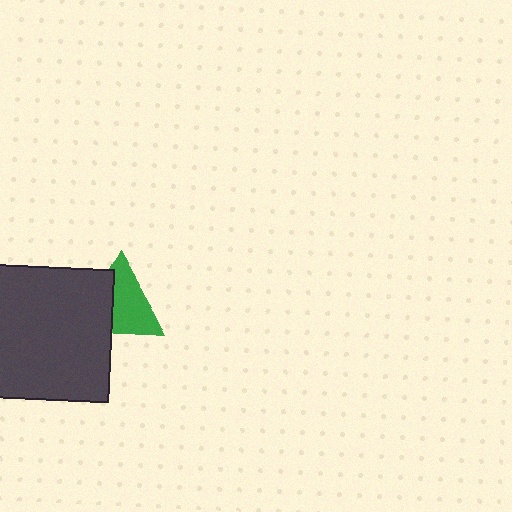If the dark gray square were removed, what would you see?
You would see the complete green triangle.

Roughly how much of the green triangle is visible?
About half of it is visible (roughly 62%).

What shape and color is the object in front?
The object in front is a dark gray square.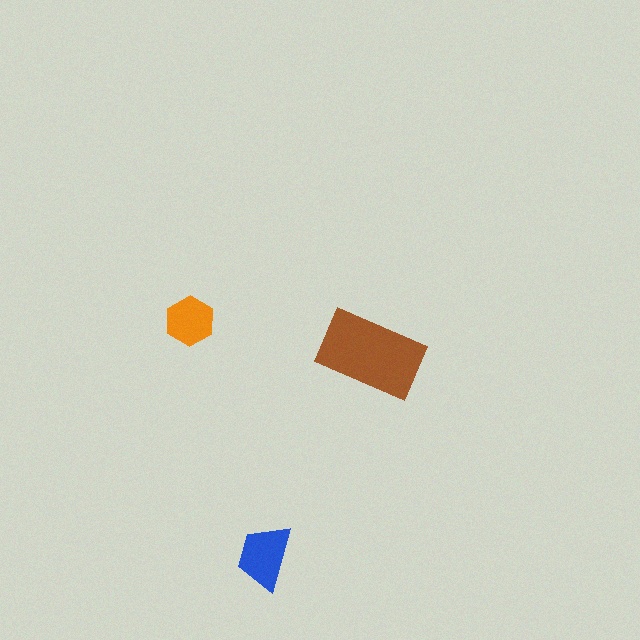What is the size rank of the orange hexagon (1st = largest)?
3rd.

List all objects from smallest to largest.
The orange hexagon, the blue trapezoid, the brown rectangle.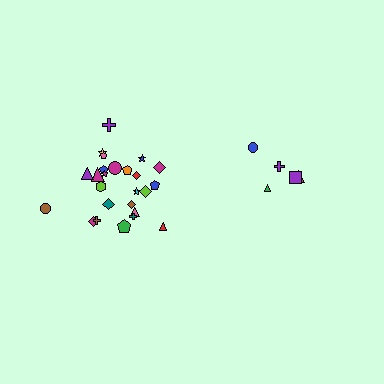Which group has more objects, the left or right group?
The left group.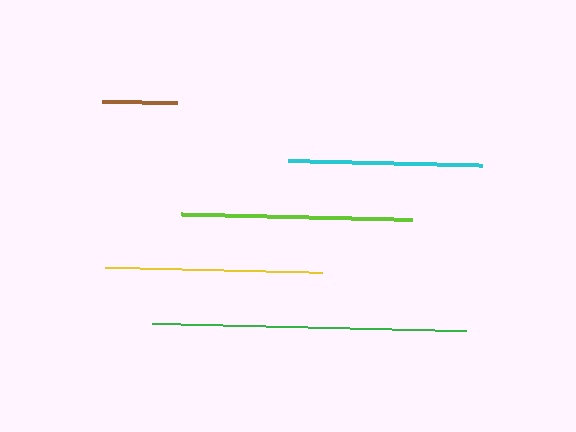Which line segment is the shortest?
The brown line is the shortest at approximately 74 pixels.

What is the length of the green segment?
The green segment is approximately 314 pixels long.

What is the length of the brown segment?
The brown segment is approximately 74 pixels long.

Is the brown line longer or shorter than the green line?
The green line is longer than the brown line.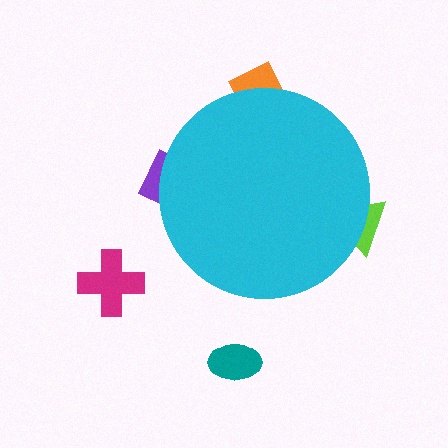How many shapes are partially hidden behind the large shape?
3 shapes are partially hidden.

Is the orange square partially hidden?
Yes, the orange square is partially hidden behind the cyan circle.